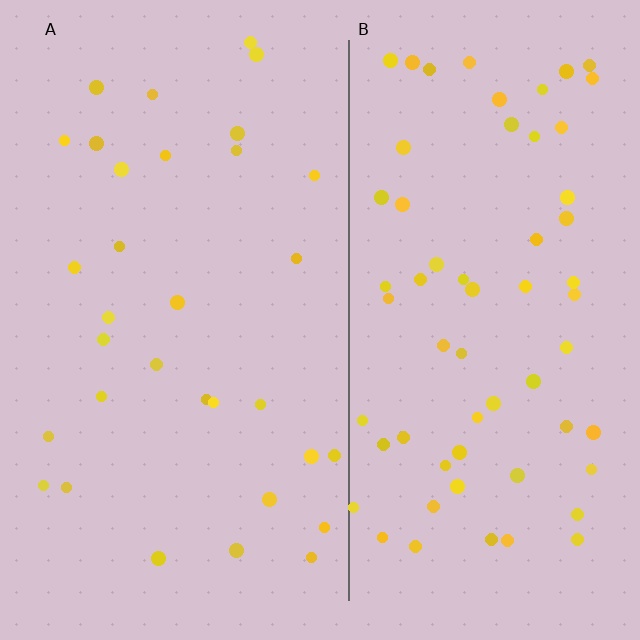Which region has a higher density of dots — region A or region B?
B (the right).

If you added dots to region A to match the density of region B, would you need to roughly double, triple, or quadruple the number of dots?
Approximately double.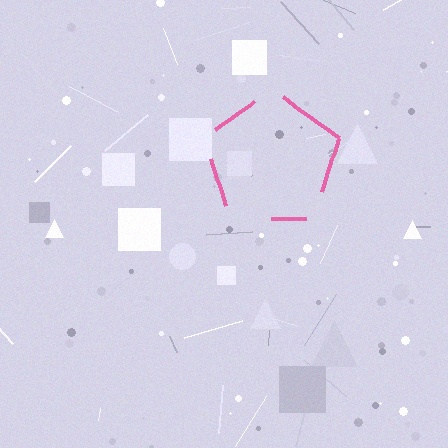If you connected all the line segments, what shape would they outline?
They would outline a pentagon.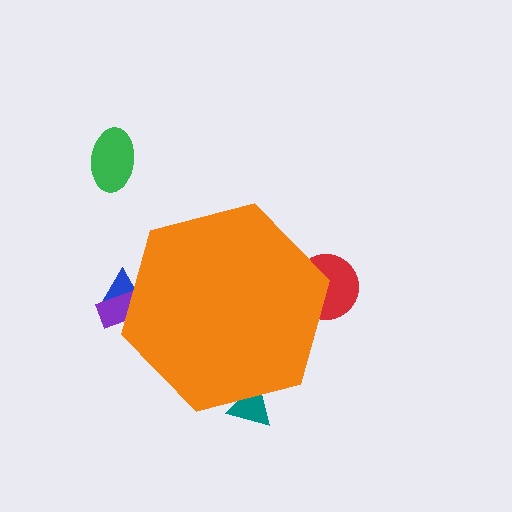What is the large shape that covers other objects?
An orange hexagon.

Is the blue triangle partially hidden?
Yes, the blue triangle is partially hidden behind the orange hexagon.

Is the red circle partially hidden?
Yes, the red circle is partially hidden behind the orange hexagon.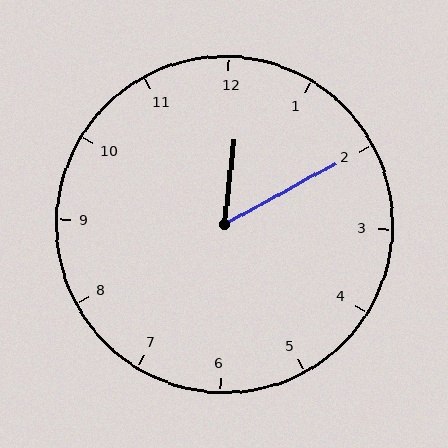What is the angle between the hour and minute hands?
Approximately 55 degrees.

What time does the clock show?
12:10.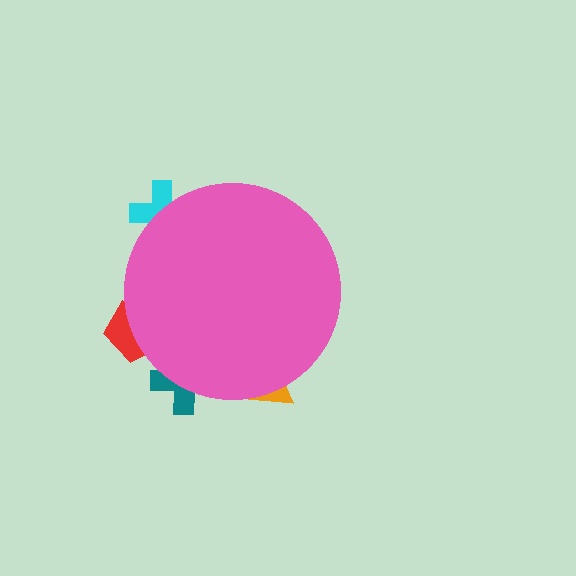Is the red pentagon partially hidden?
Yes, the red pentagon is partially hidden behind the pink circle.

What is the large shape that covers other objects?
A pink circle.